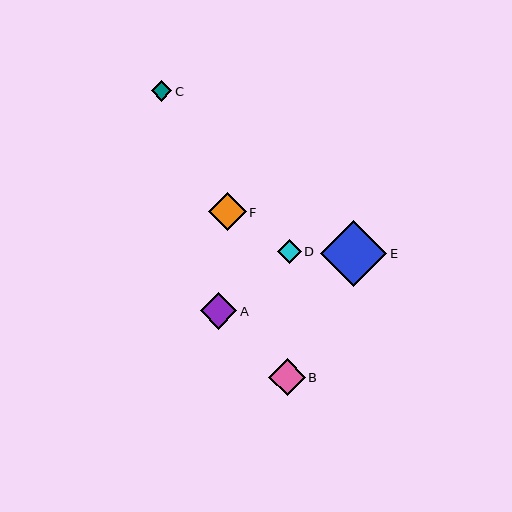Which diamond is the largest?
Diamond E is the largest with a size of approximately 66 pixels.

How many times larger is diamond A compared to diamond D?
Diamond A is approximately 1.5 times the size of diamond D.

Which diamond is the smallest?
Diamond C is the smallest with a size of approximately 21 pixels.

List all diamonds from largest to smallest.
From largest to smallest: E, F, B, A, D, C.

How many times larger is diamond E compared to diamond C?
Diamond E is approximately 3.2 times the size of diamond C.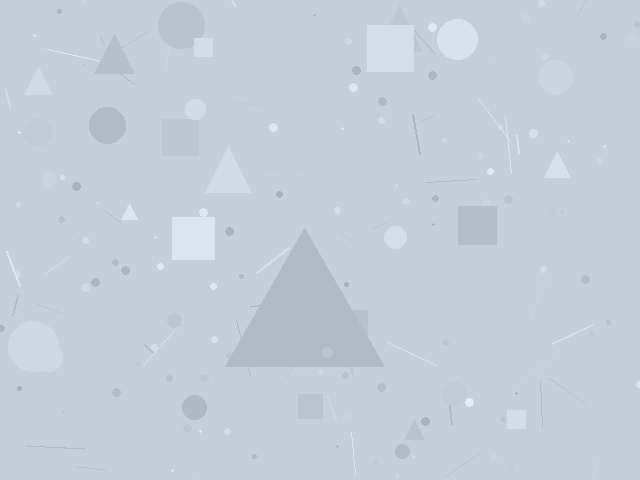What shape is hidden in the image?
A triangle is hidden in the image.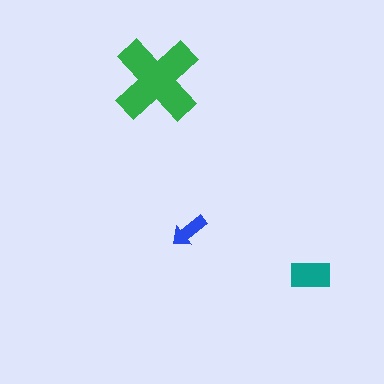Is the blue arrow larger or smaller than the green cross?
Smaller.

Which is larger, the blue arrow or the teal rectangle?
The teal rectangle.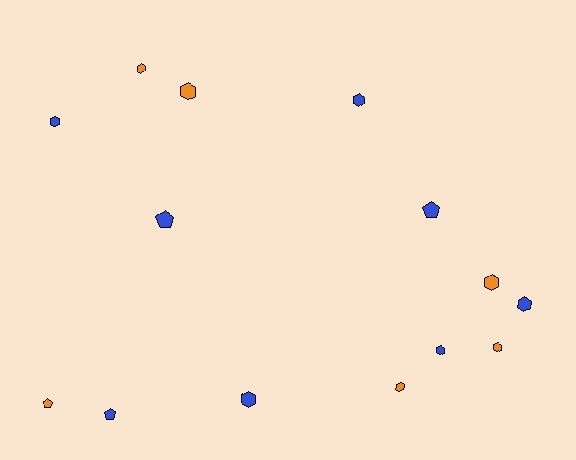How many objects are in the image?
There are 14 objects.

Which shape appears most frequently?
Hexagon, with 10 objects.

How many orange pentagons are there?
There is 1 orange pentagon.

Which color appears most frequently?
Blue, with 8 objects.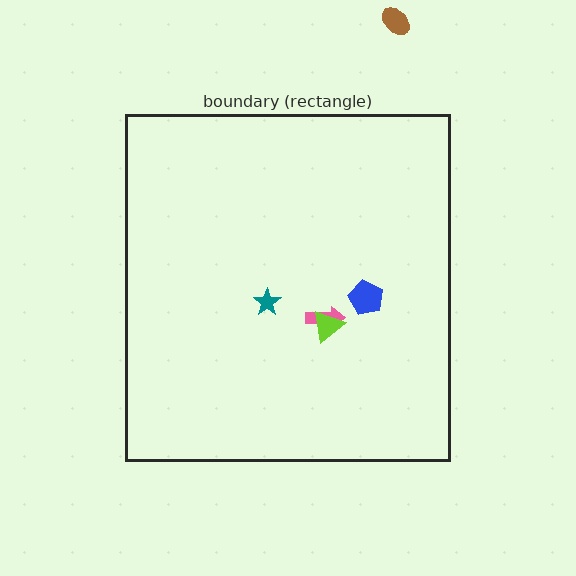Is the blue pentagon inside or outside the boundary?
Inside.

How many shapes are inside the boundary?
4 inside, 1 outside.